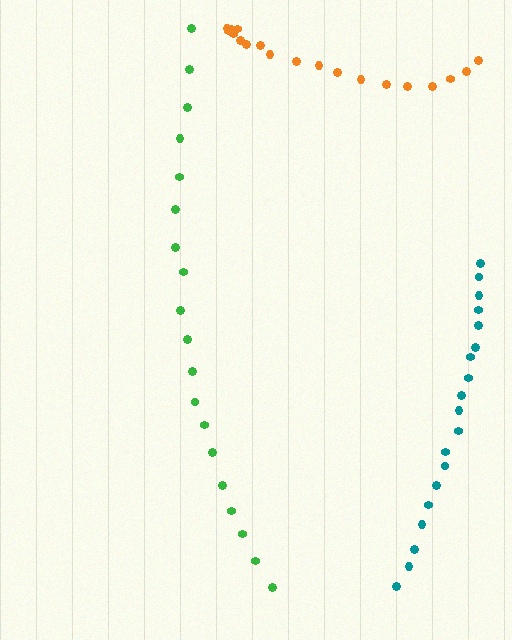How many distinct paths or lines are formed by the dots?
There are 3 distinct paths.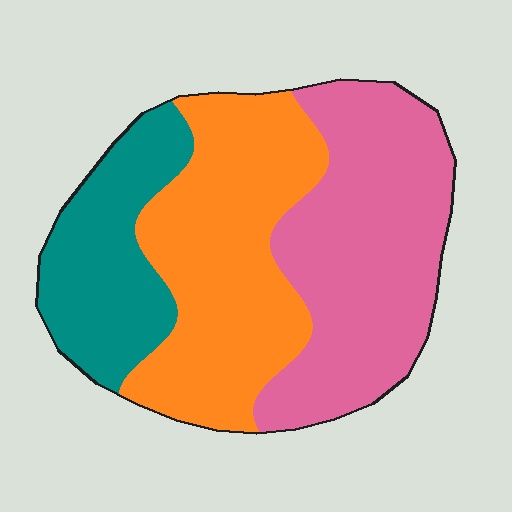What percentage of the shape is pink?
Pink takes up about two fifths (2/5) of the shape.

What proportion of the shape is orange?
Orange takes up between a quarter and a half of the shape.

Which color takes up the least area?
Teal, at roughly 20%.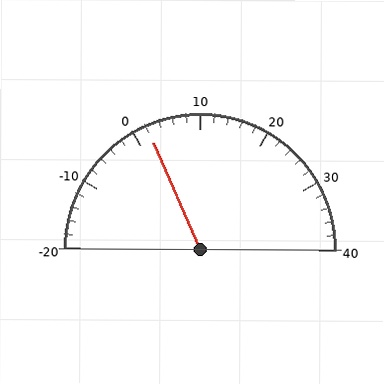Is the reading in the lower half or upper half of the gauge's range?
The reading is in the lower half of the range (-20 to 40).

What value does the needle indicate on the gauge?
The needle indicates approximately 2.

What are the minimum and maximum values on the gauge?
The gauge ranges from -20 to 40.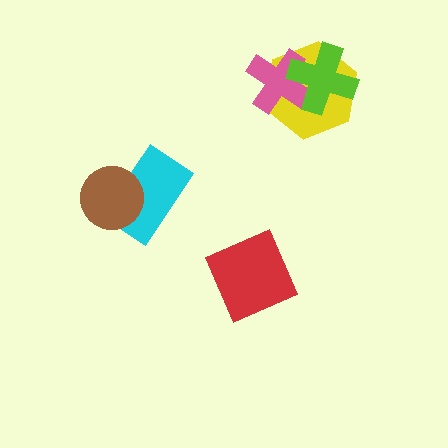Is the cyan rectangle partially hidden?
Yes, it is partially covered by another shape.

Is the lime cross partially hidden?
No, no other shape covers it.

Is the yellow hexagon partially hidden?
Yes, it is partially covered by another shape.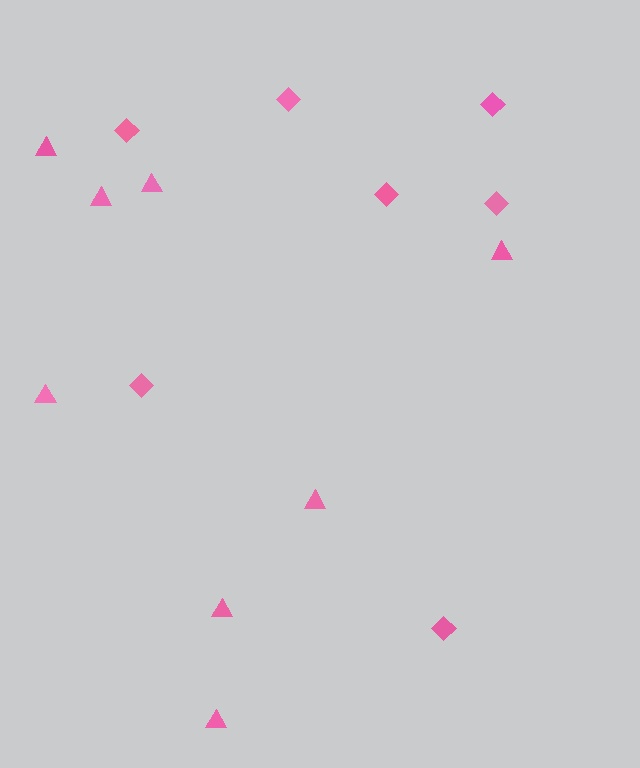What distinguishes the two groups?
There are 2 groups: one group of diamonds (7) and one group of triangles (8).